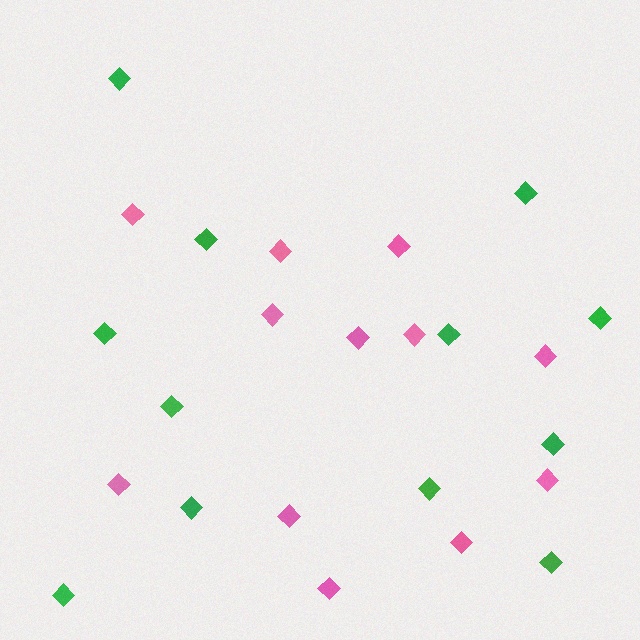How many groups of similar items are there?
There are 2 groups: one group of pink diamonds (12) and one group of green diamonds (12).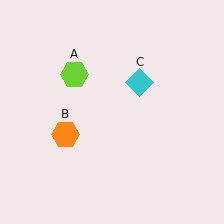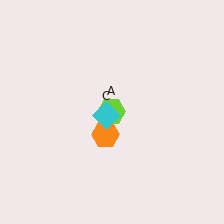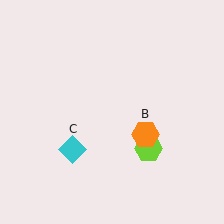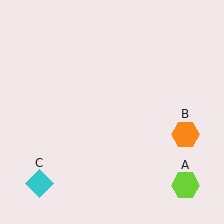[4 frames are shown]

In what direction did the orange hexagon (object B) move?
The orange hexagon (object B) moved right.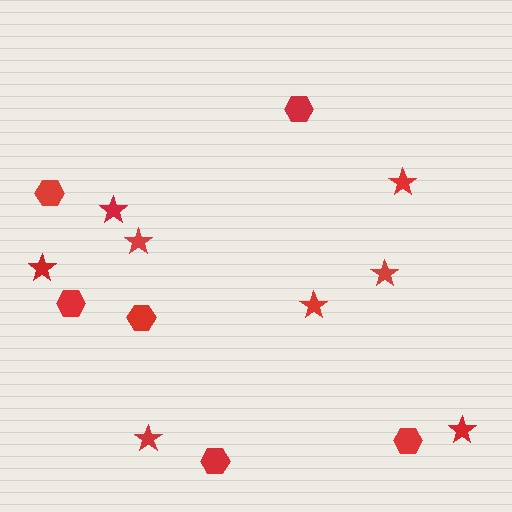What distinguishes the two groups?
There are 2 groups: one group of stars (8) and one group of hexagons (6).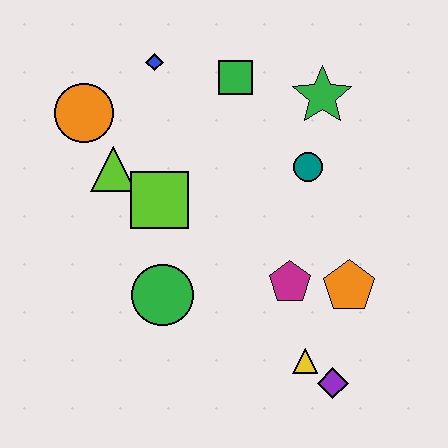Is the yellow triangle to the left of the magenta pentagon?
No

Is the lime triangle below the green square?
Yes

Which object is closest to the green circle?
The lime square is closest to the green circle.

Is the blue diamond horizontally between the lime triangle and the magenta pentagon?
Yes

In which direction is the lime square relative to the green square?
The lime square is below the green square.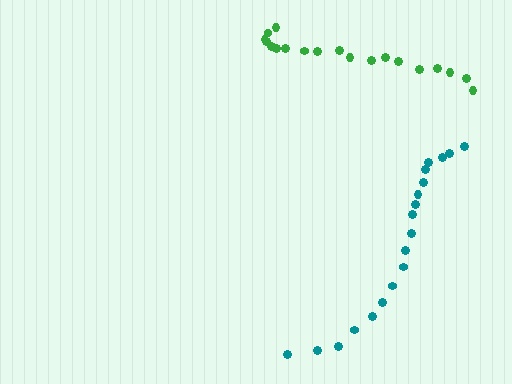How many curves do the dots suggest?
There are 2 distinct paths.